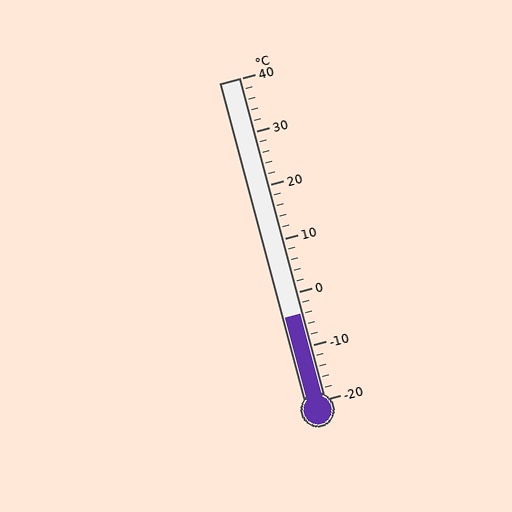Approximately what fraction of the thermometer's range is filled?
The thermometer is filled to approximately 25% of its range.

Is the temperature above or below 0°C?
The temperature is below 0°C.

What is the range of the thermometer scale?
The thermometer scale ranges from -20°C to 40°C.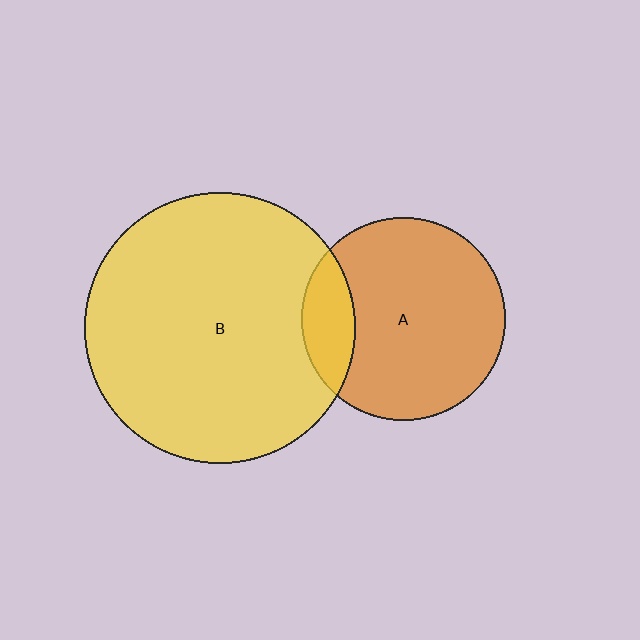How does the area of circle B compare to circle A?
Approximately 1.8 times.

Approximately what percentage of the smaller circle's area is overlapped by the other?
Approximately 15%.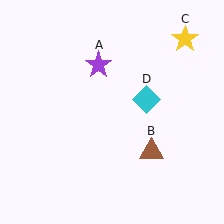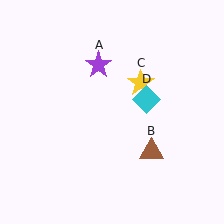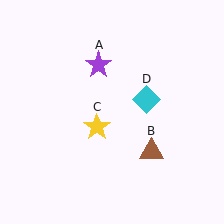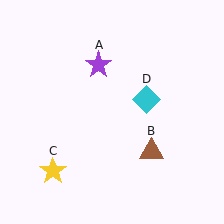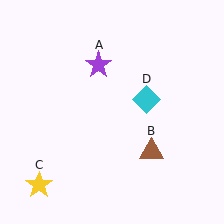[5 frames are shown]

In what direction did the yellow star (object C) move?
The yellow star (object C) moved down and to the left.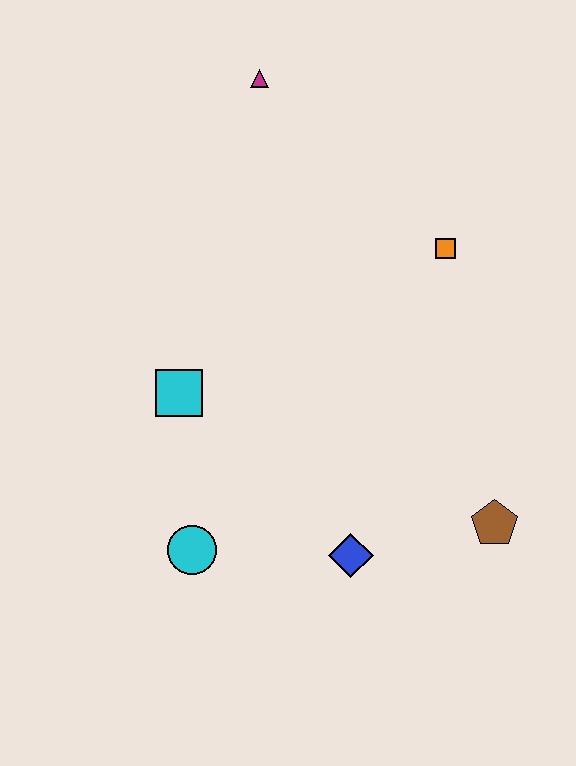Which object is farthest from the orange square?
The cyan circle is farthest from the orange square.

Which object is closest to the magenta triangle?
The orange square is closest to the magenta triangle.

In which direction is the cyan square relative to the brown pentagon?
The cyan square is to the left of the brown pentagon.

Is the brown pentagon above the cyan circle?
Yes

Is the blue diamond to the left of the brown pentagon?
Yes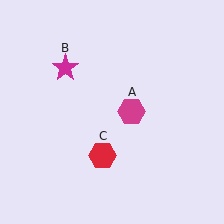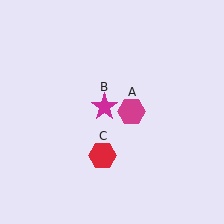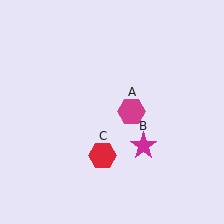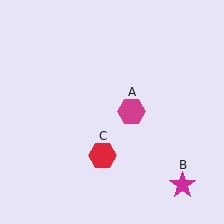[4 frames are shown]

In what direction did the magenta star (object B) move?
The magenta star (object B) moved down and to the right.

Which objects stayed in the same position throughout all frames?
Magenta hexagon (object A) and red hexagon (object C) remained stationary.